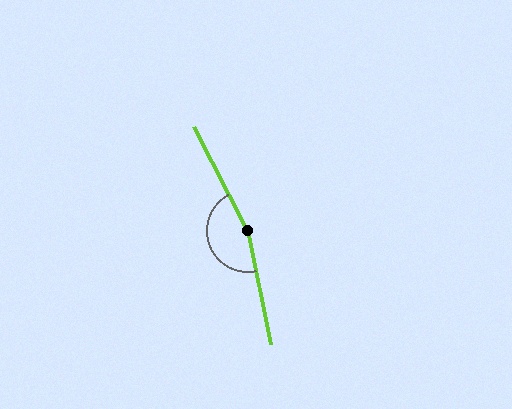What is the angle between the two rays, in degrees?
Approximately 164 degrees.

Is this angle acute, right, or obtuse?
It is obtuse.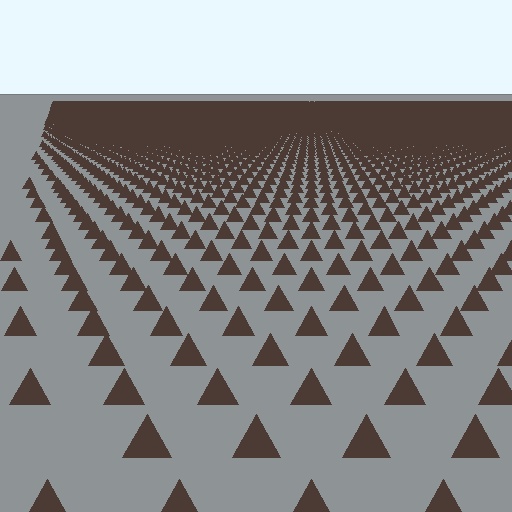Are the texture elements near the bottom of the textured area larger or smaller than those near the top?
Larger. Near the bottom, elements are closer to the viewer and appear at a bigger on-screen size.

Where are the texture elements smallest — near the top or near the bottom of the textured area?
Near the top.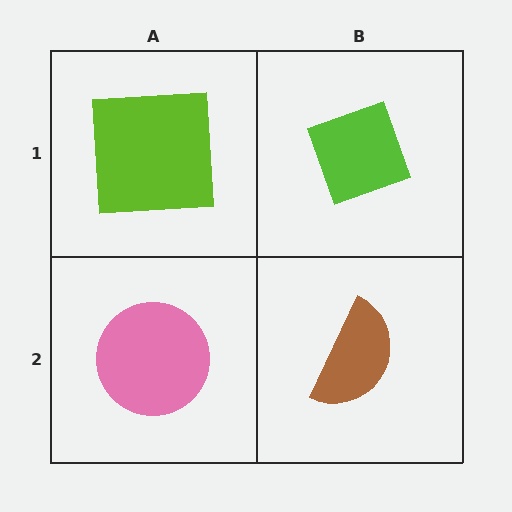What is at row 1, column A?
A lime square.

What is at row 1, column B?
A lime diamond.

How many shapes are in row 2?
2 shapes.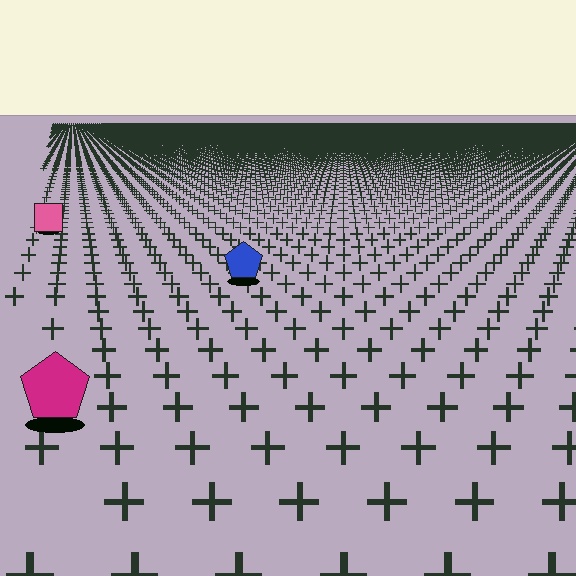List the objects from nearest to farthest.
From nearest to farthest: the magenta pentagon, the blue pentagon, the pink square.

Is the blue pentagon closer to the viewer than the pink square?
Yes. The blue pentagon is closer — you can tell from the texture gradient: the ground texture is coarser near it.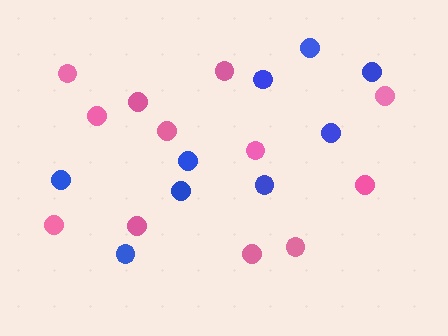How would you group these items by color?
There are 2 groups: one group of blue circles (9) and one group of pink circles (12).